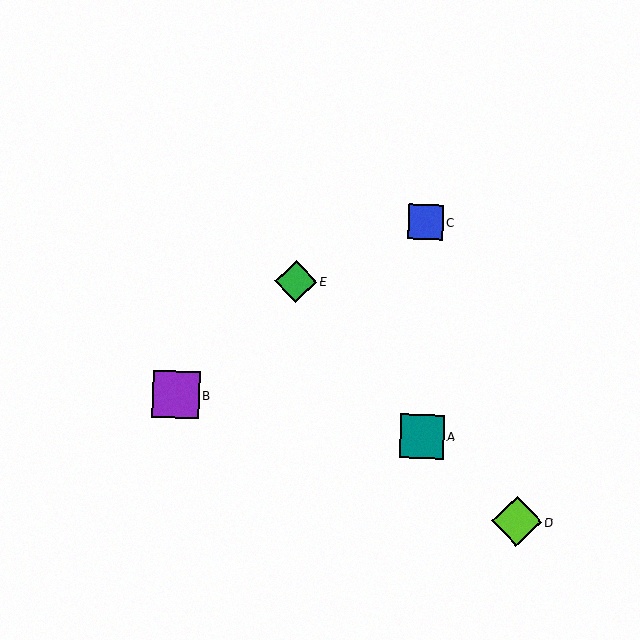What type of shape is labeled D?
Shape D is a lime diamond.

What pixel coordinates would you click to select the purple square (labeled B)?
Click at (176, 395) to select the purple square B.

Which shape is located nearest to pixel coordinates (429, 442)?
The teal square (labeled A) at (422, 436) is nearest to that location.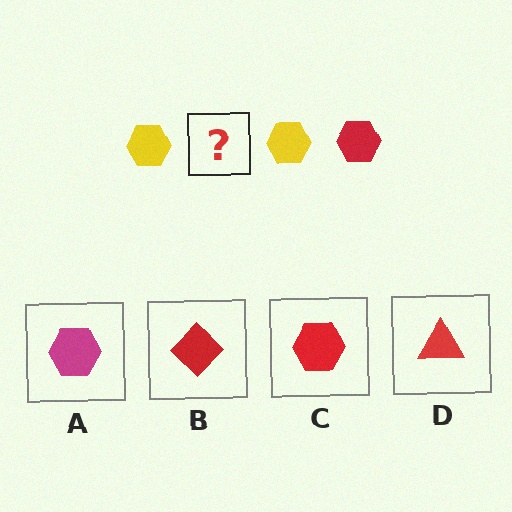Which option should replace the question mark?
Option C.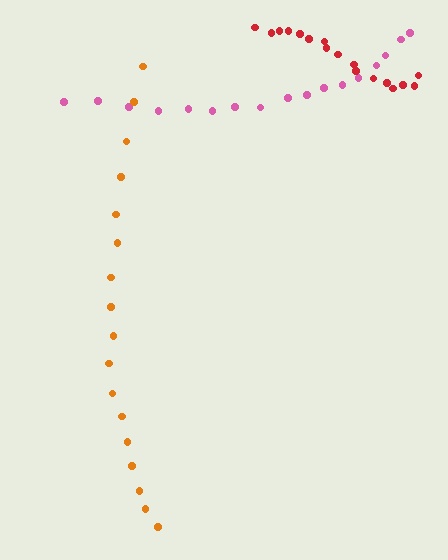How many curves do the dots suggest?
There are 3 distinct paths.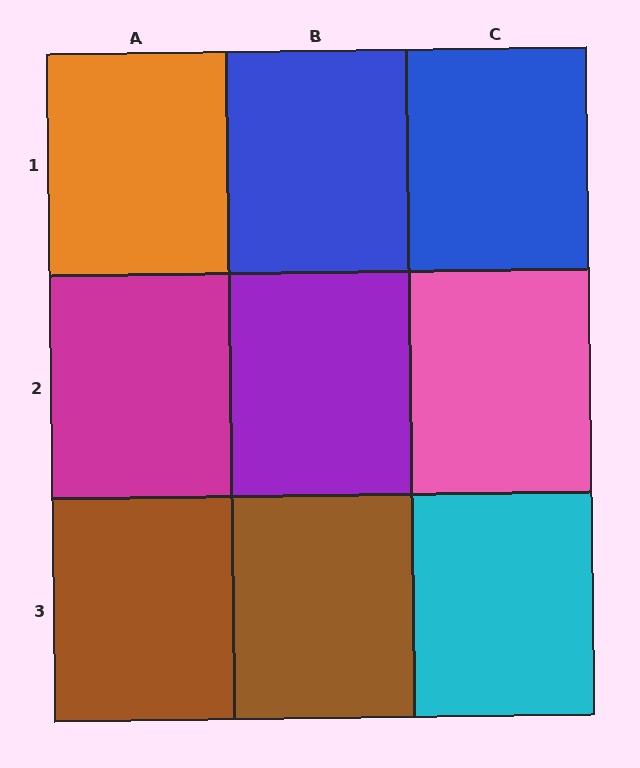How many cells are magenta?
1 cell is magenta.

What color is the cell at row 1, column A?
Orange.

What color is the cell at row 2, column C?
Pink.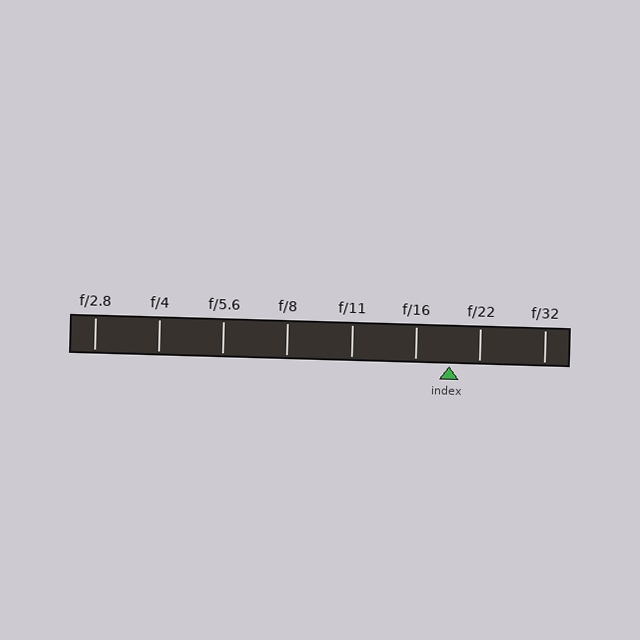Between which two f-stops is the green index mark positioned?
The index mark is between f/16 and f/22.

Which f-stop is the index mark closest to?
The index mark is closest to f/22.